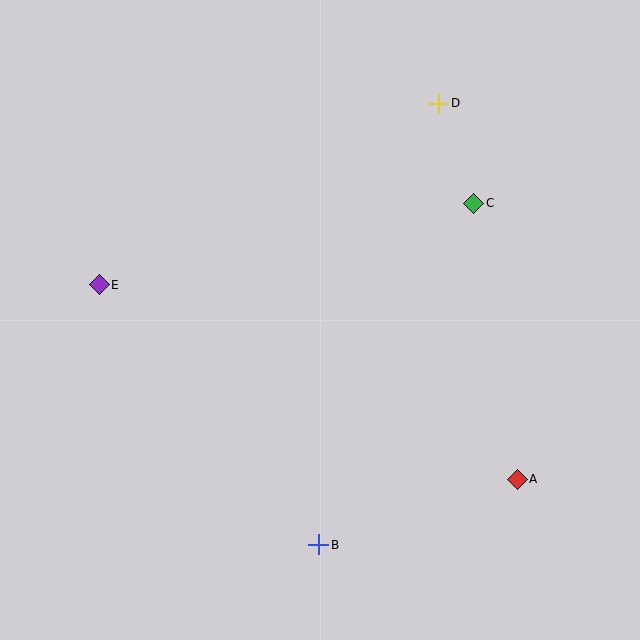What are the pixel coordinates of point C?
Point C is at (474, 203).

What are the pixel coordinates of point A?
Point A is at (517, 479).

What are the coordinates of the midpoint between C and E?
The midpoint between C and E is at (286, 244).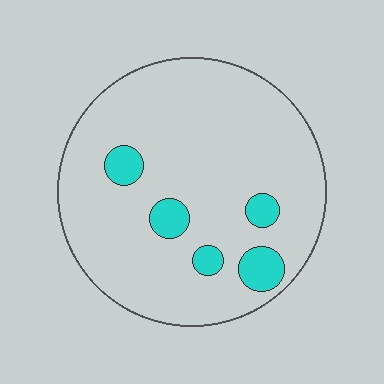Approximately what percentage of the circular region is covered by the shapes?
Approximately 10%.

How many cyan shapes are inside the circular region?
5.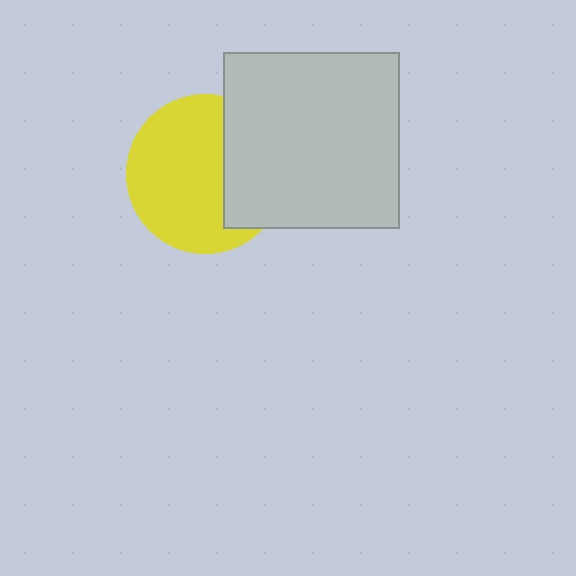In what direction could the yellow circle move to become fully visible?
The yellow circle could move left. That would shift it out from behind the light gray square entirely.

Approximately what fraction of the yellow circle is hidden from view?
Roughly 33% of the yellow circle is hidden behind the light gray square.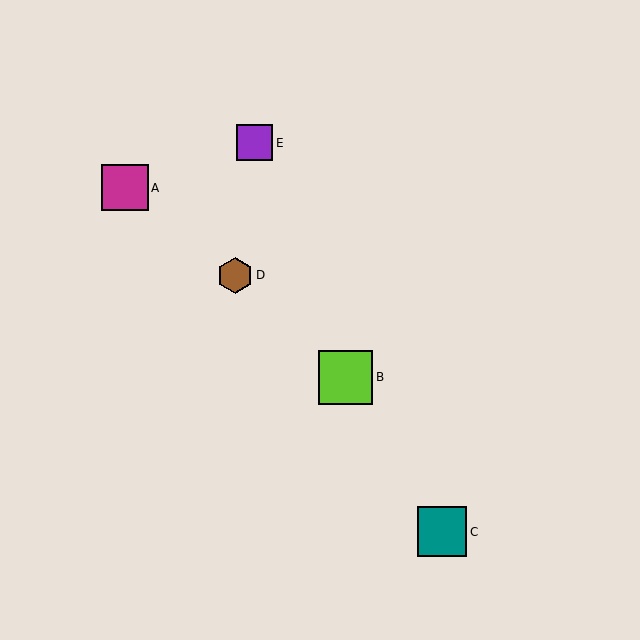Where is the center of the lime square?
The center of the lime square is at (346, 377).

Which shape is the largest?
The lime square (labeled B) is the largest.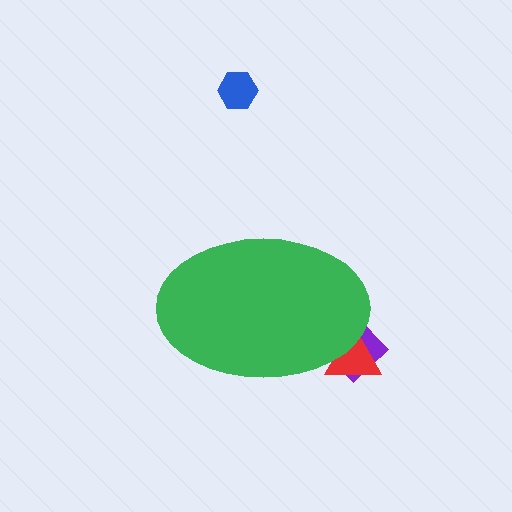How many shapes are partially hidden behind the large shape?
2 shapes are partially hidden.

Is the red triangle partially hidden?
Yes, the red triangle is partially hidden behind the green ellipse.